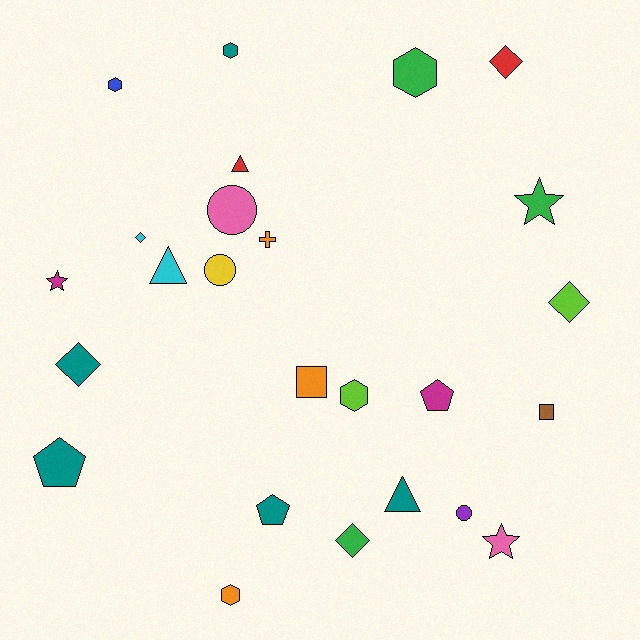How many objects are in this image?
There are 25 objects.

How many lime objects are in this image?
There are 2 lime objects.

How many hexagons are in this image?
There are 5 hexagons.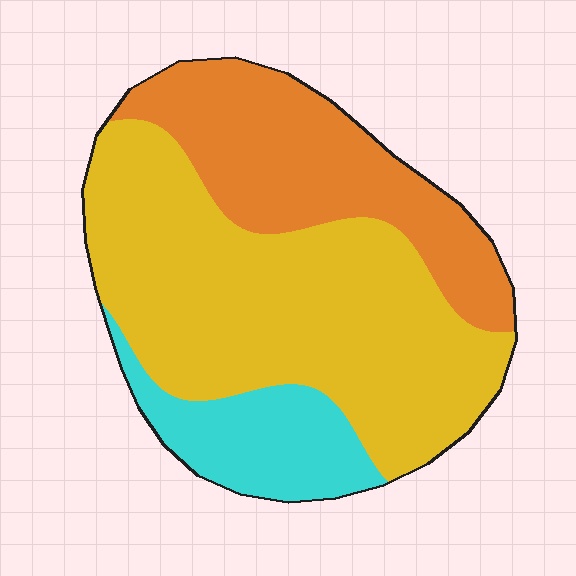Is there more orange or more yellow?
Yellow.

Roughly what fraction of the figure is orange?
Orange covers around 30% of the figure.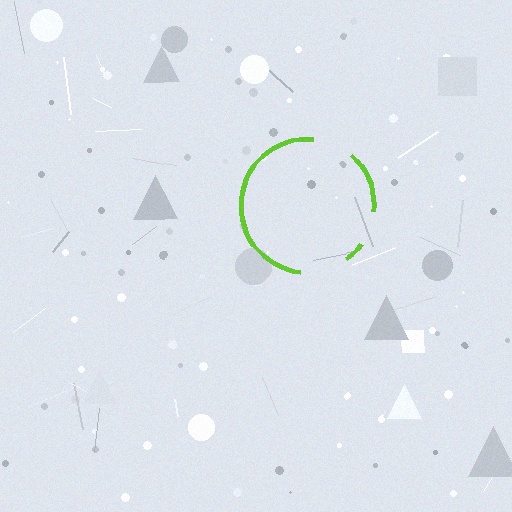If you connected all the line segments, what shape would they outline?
They would outline a circle.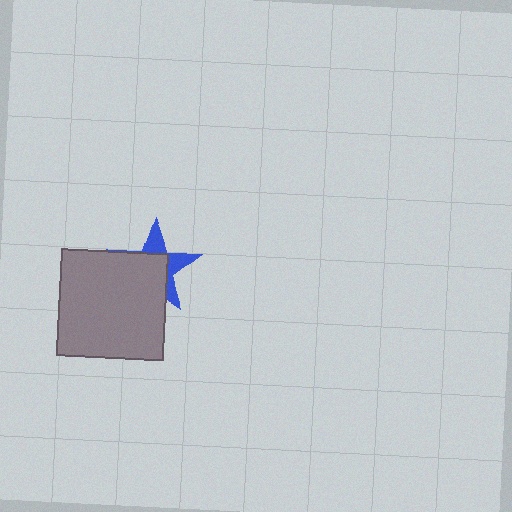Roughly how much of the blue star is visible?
A small part of it is visible (roughly 37%).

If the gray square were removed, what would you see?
You would see the complete blue star.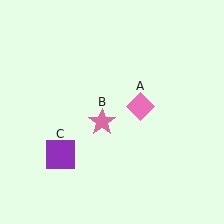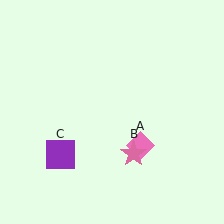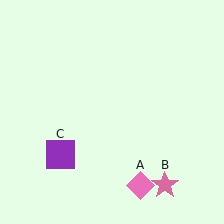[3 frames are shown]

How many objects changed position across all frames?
2 objects changed position: pink diamond (object A), pink star (object B).